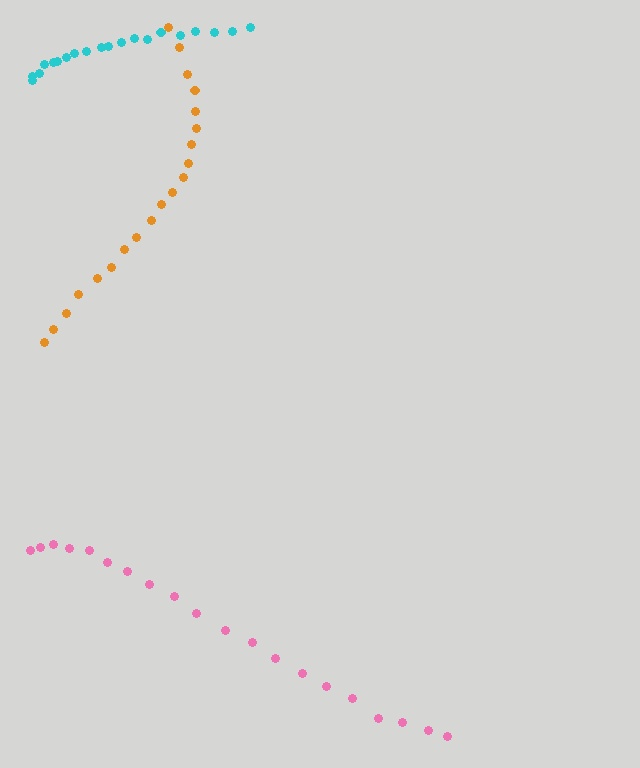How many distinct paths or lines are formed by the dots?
There are 3 distinct paths.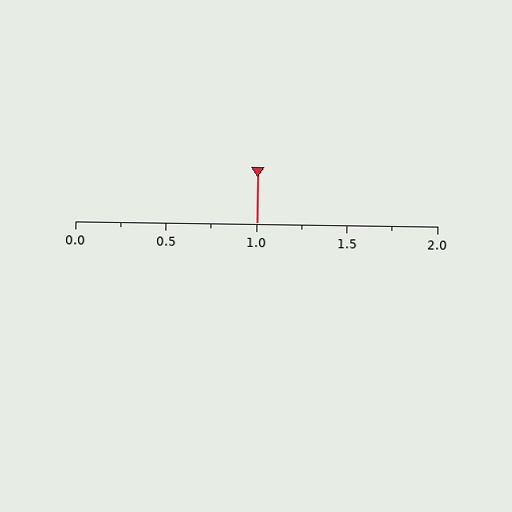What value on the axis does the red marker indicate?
The marker indicates approximately 1.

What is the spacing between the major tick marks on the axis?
The major ticks are spaced 0.5 apart.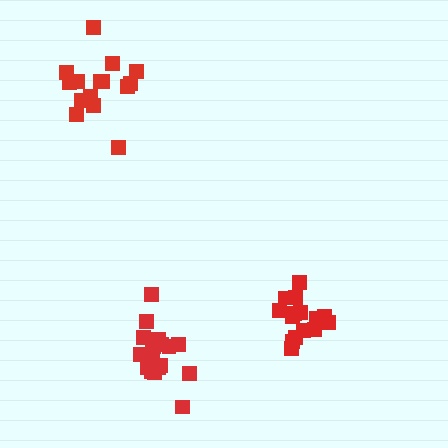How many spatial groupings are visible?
There are 3 spatial groupings.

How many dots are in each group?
Group 1: 15 dots, Group 2: 15 dots, Group 3: 18 dots (48 total).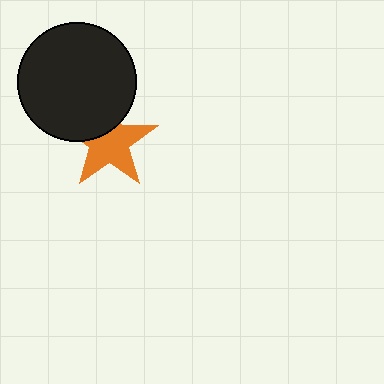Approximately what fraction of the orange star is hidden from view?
Roughly 32% of the orange star is hidden behind the black circle.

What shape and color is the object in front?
The object in front is a black circle.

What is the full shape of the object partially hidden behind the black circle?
The partially hidden object is an orange star.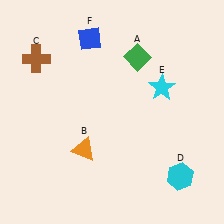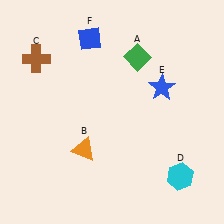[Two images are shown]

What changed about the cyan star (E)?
In Image 1, E is cyan. In Image 2, it changed to blue.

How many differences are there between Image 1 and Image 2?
There is 1 difference between the two images.